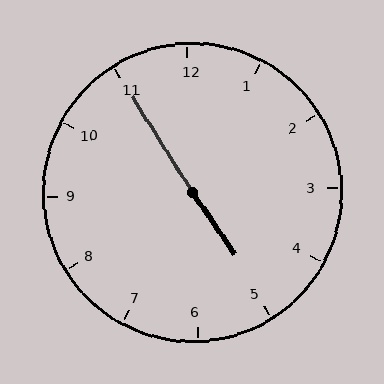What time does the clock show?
4:55.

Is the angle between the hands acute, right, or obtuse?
It is obtuse.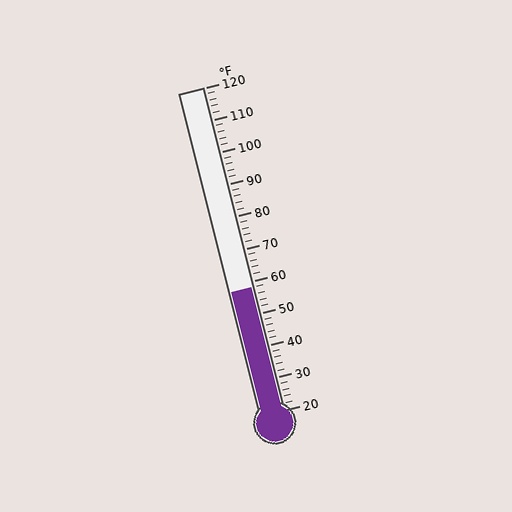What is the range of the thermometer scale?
The thermometer scale ranges from 20°F to 120°F.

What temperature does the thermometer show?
The thermometer shows approximately 58°F.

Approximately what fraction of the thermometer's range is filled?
The thermometer is filled to approximately 40% of its range.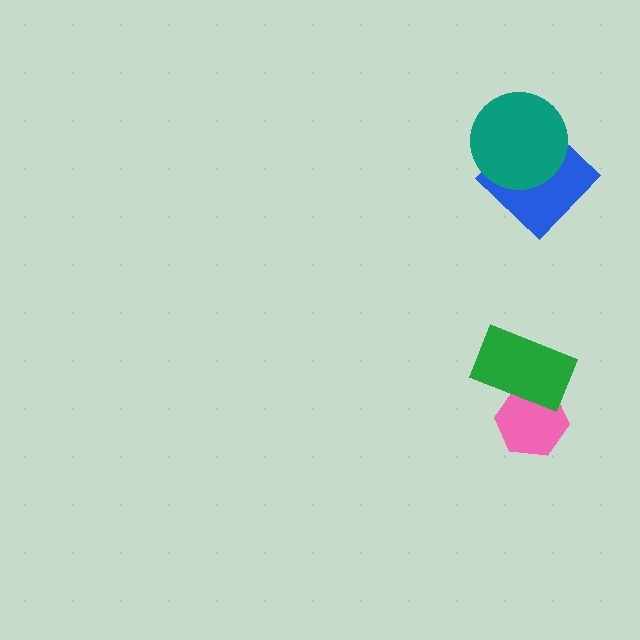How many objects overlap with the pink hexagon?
1 object overlaps with the pink hexagon.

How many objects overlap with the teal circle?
1 object overlaps with the teal circle.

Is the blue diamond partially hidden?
Yes, it is partially covered by another shape.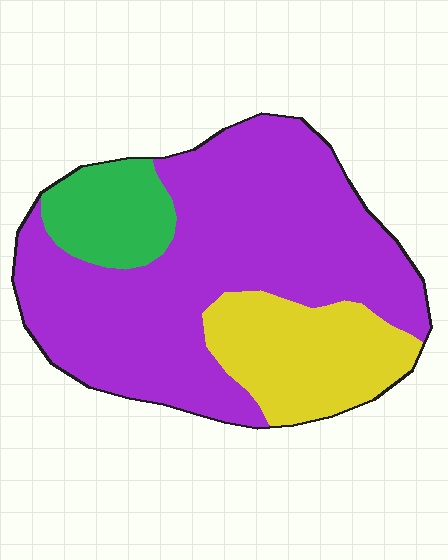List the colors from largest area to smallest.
From largest to smallest: purple, yellow, green.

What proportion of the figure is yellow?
Yellow takes up about one fifth (1/5) of the figure.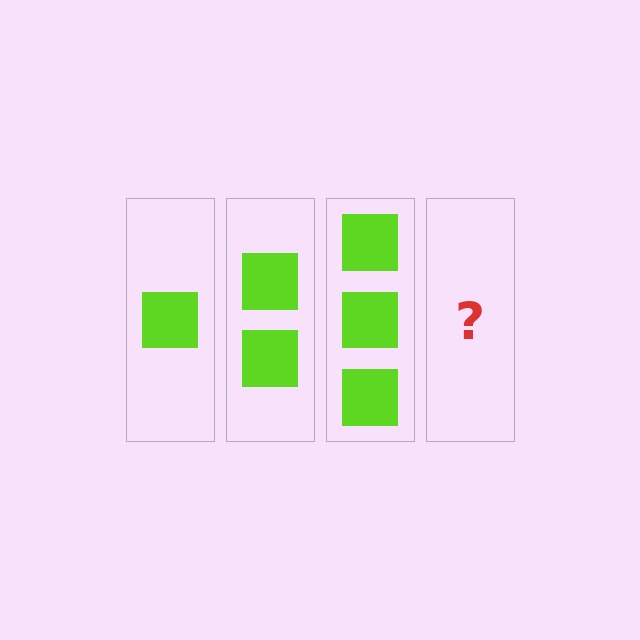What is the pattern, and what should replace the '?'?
The pattern is that each step adds one more square. The '?' should be 4 squares.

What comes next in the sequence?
The next element should be 4 squares.